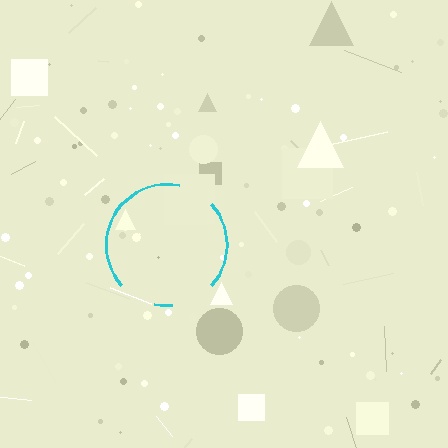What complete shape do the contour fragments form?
The contour fragments form a circle.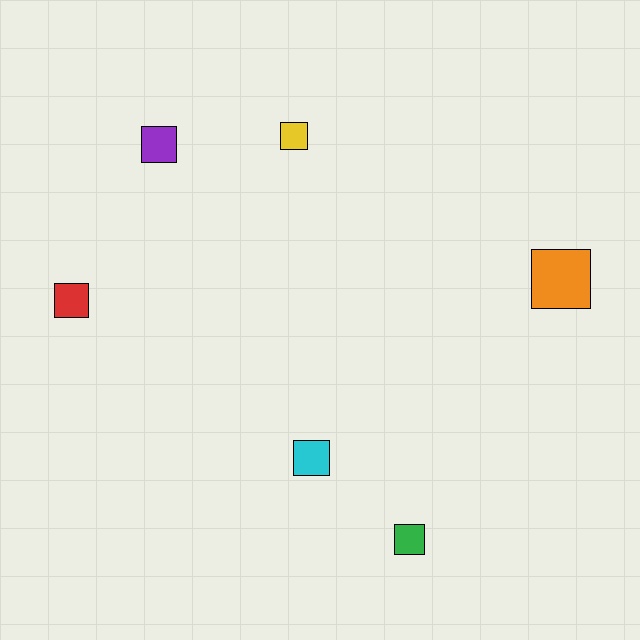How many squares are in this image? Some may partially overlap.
There are 6 squares.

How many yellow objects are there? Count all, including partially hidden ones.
There is 1 yellow object.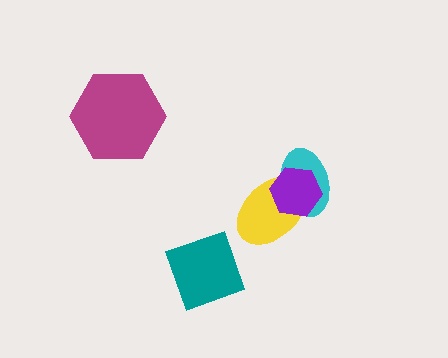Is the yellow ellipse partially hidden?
Yes, it is partially covered by another shape.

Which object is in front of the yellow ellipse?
The purple hexagon is in front of the yellow ellipse.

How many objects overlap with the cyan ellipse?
2 objects overlap with the cyan ellipse.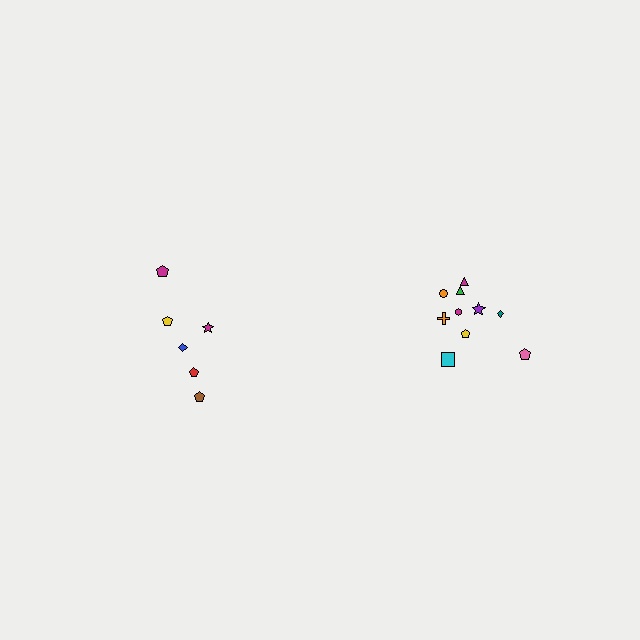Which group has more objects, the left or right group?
The right group.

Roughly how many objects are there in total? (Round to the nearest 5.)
Roughly 15 objects in total.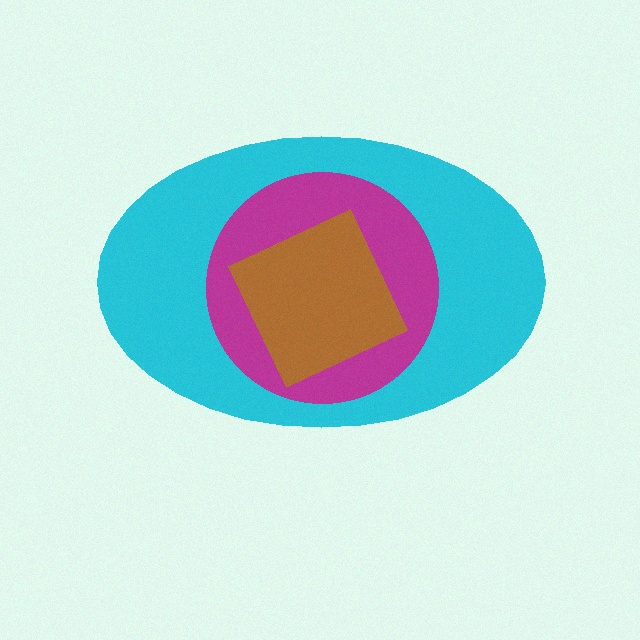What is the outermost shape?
The cyan ellipse.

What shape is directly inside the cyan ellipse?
The magenta circle.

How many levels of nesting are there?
3.